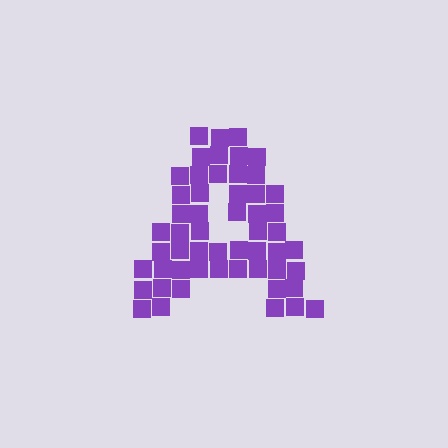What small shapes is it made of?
It is made of small squares.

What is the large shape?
The large shape is the letter A.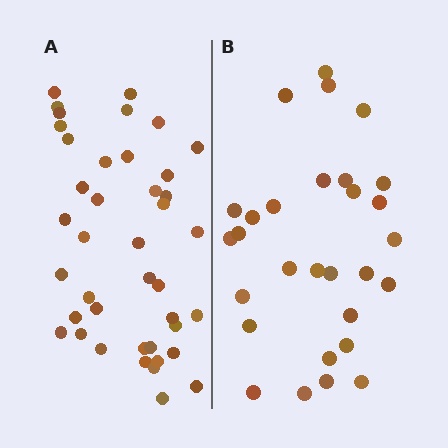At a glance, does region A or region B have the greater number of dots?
Region A (the left region) has more dots.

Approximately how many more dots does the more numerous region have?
Region A has roughly 12 or so more dots than region B.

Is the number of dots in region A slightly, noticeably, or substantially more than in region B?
Region A has noticeably more, but not dramatically so. The ratio is roughly 1.4 to 1.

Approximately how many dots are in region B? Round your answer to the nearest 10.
About 30 dots. (The exact count is 29, which rounds to 30.)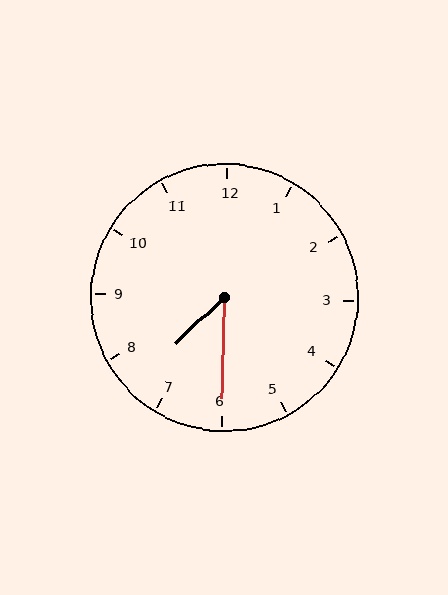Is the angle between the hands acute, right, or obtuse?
It is acute.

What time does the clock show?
7:30.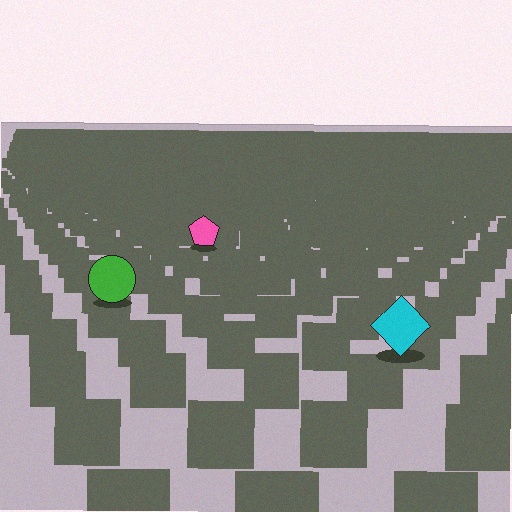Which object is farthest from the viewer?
The pink pentagon is farthest from the viewer. It appears smaller and the ground texture around it is denser.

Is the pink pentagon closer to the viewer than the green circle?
No. The green circle is closer — you can tell from the texture gradient: the ground texture is coarser near it.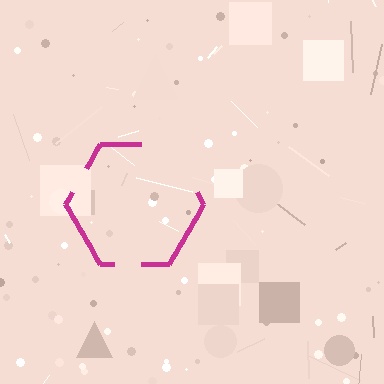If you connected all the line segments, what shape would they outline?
They would outline a hexagon.